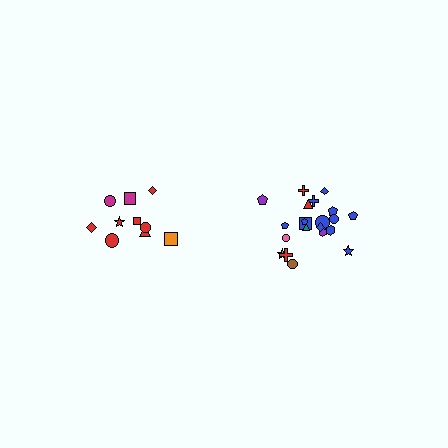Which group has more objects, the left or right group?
The right group.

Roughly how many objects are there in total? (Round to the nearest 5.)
Roughly 30 objects in total.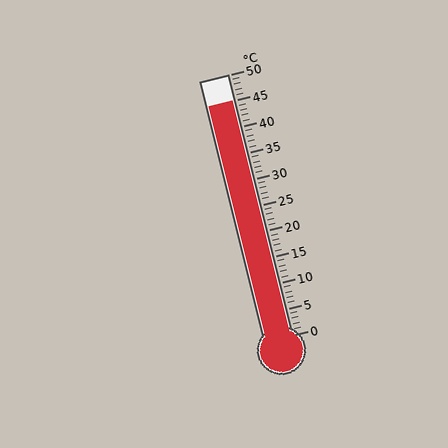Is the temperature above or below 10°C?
The temperature is above 10°C.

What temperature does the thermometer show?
The thermometer shows approximately 45°C.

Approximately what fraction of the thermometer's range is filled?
The thermometer is filled to approximately 90% of its range.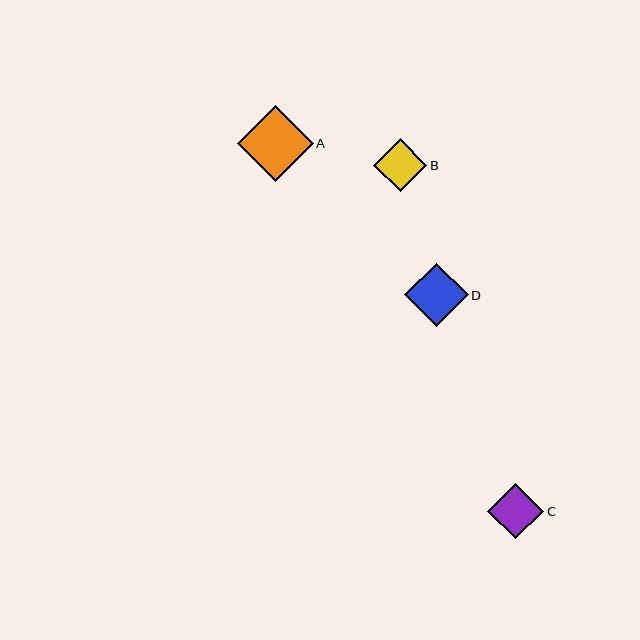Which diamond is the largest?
Diamond A is the largest with a size of approximately 76 pixels.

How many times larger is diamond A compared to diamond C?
Diamond A is approximately 1.4 times the size of diamond C.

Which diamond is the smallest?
Diamond B is the smallest with a size of approximately 53 pixels.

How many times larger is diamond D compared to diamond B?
Diamond D is approximately 1.2 times the size of diamond B.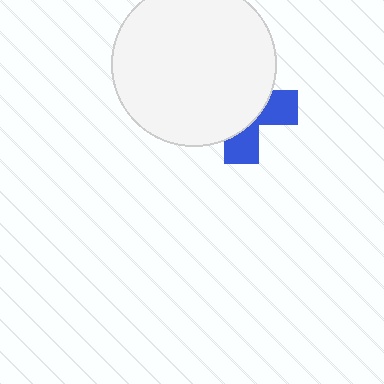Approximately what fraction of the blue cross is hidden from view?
Roughly 65% of the blue cross is hidden behind the white circle.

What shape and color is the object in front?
The object in front is a white circle.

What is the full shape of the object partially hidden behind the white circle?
The partially hidden object is a blue cross.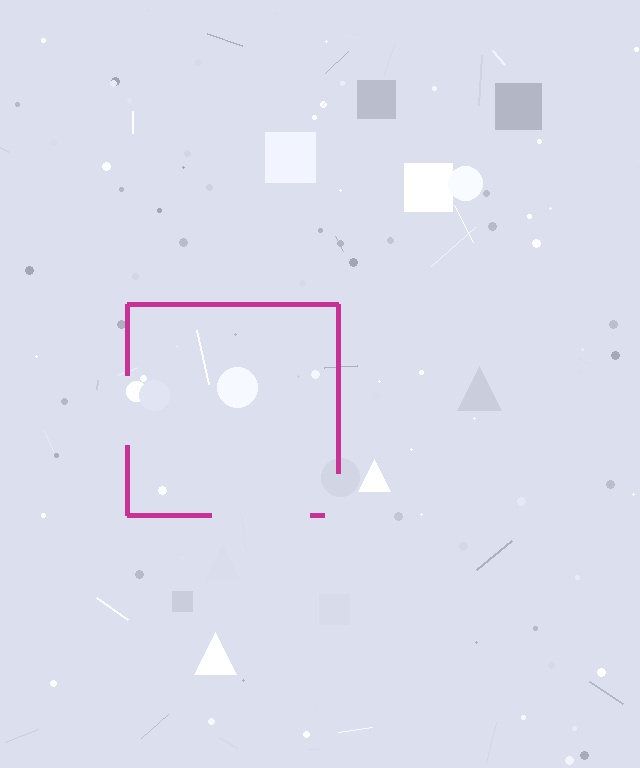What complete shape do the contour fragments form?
The contour fragments form a square.